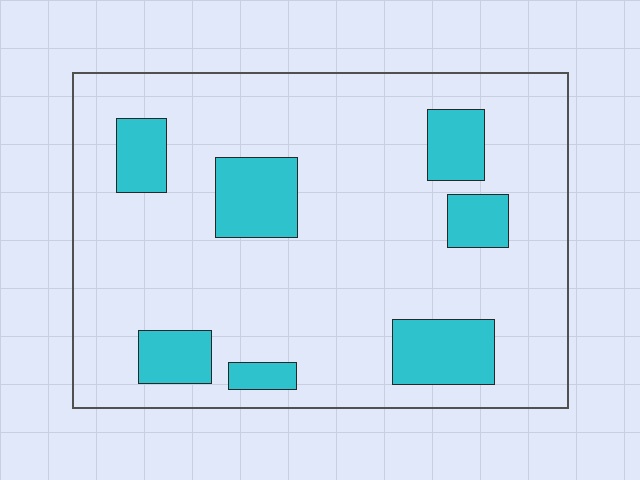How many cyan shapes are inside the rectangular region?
7.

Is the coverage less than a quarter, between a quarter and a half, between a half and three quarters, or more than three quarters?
Less than a quarter.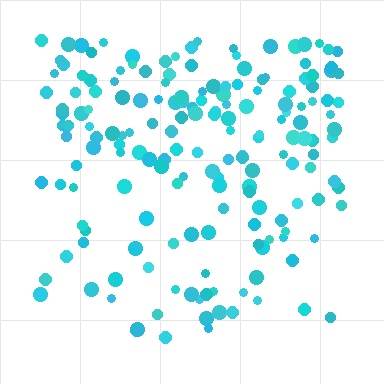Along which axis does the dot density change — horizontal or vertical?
Vertical.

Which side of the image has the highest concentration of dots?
The top.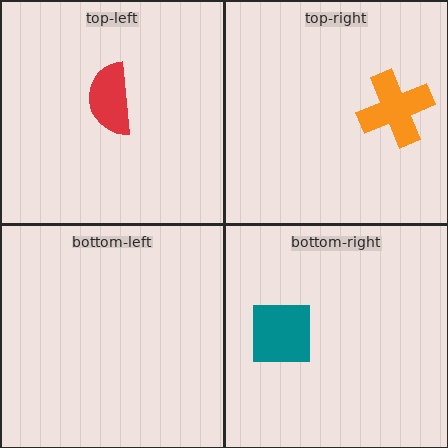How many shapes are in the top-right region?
1.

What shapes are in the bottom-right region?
The teal square.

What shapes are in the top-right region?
The orange cross.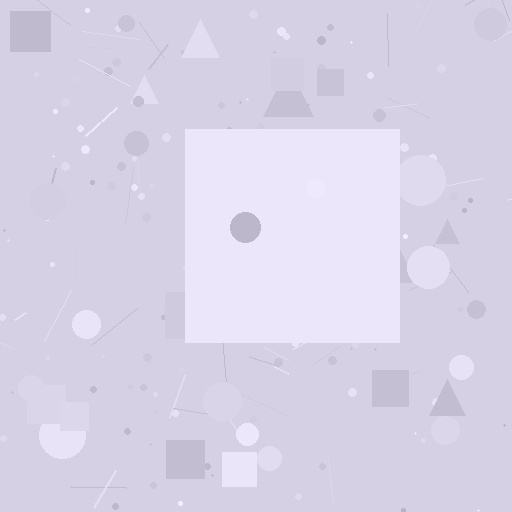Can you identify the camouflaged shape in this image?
The camouflaged shape is a square.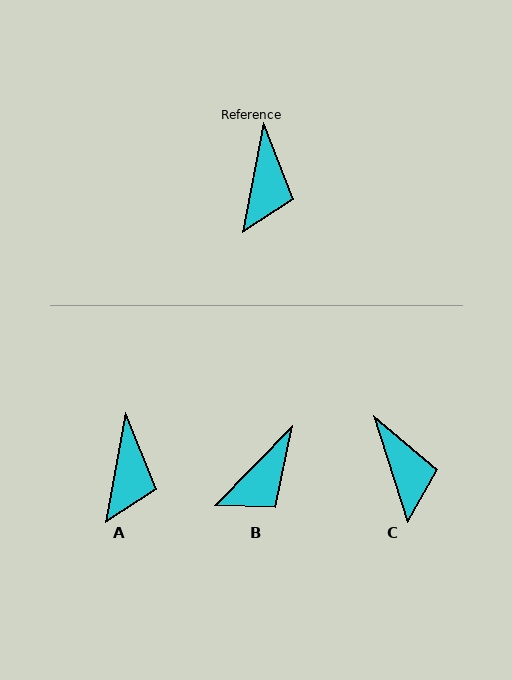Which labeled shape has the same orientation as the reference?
A.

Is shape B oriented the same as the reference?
No, it is off by about 34 degrees.